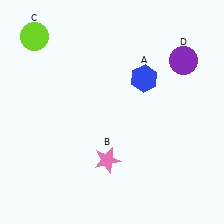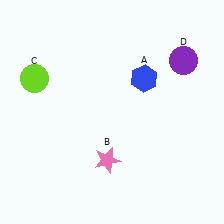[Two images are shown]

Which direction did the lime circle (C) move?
The lime circle (C) moved down.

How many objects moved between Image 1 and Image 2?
1 object moved between the two images.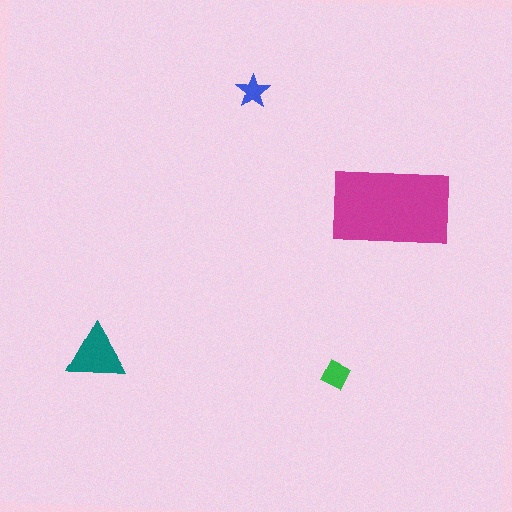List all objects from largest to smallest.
The magenta rectangle, the teal triangle, the green diamond, the blue star.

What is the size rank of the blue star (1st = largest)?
4th.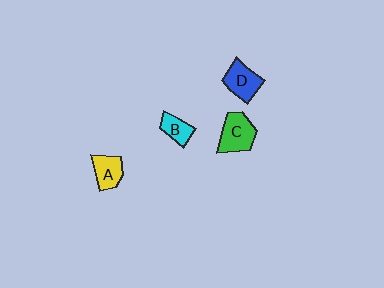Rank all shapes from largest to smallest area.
From largest to smallest: C (green), D (blue), A (yellow), B (cyan).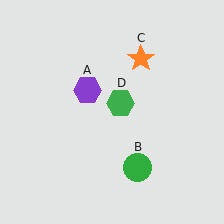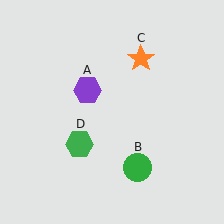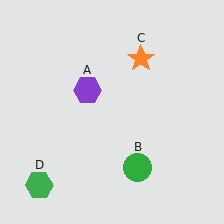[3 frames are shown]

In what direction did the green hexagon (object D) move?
The green hexagon (object D) moved down and to the left.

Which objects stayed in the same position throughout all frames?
Purple hexagon (object A) and green circle (object B) and orange star (object C) remained stationary.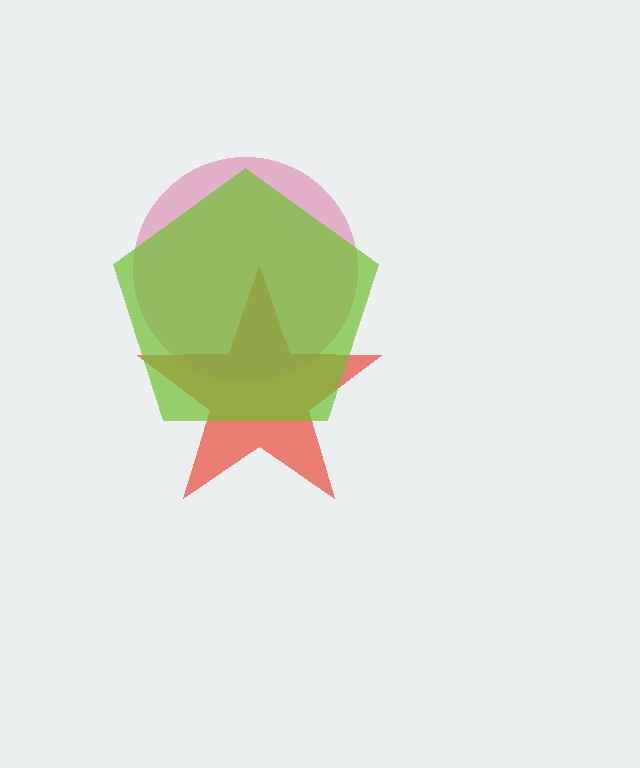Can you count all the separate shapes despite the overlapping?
Yes, there are 3 separate shapes.